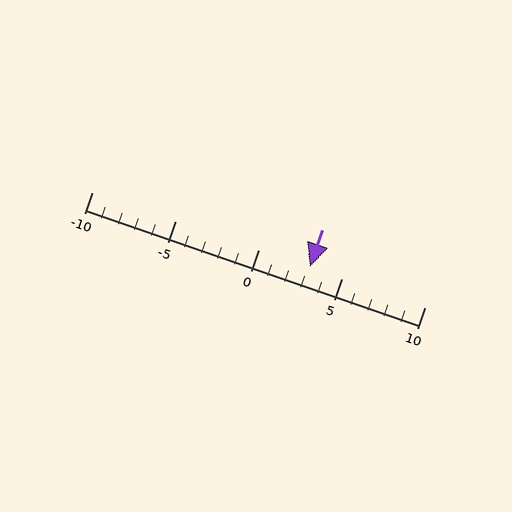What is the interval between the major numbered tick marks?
The major tick marks are spaced 5 units apart.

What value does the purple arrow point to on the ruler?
The purple arrow points to approximately 3.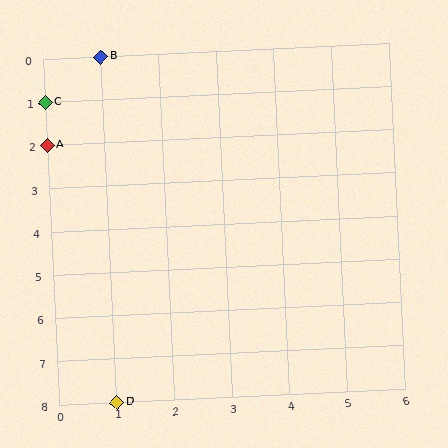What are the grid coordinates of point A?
Point A is at grid coordinates (0, 2).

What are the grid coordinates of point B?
Point B is at grid coordinates (1, 0).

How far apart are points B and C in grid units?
Points B and C are 1 column and 1 row apart (about 1.4 grid units diagonally).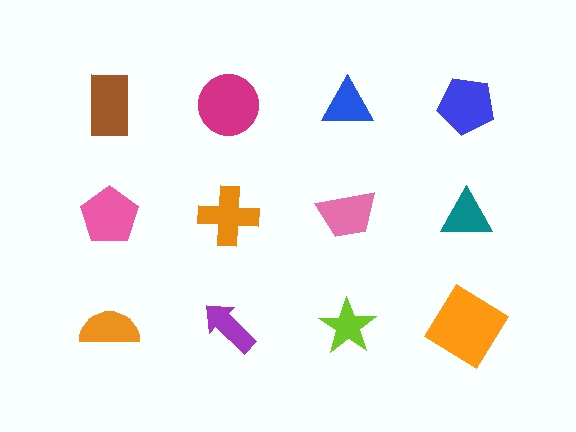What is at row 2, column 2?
An orange cross.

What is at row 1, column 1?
A brown rectangle.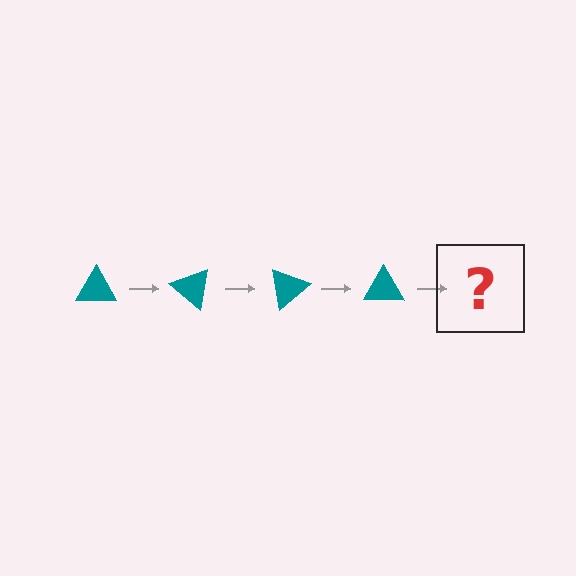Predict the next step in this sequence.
The next step is a teal triangle rotated 160 degrees.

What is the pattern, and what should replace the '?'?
The pattern is that the triangle rotates 40 degrees each step. The '?' should be a teal triangle rotated 160 degrees.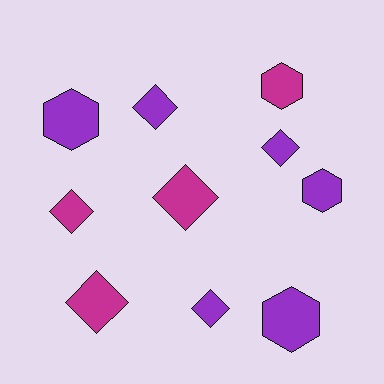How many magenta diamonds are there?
There are 3 magenta diamonds.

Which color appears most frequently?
Purple, with 6 objects.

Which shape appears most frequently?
Diamond, with 6 objects.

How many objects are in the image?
There are 10 objects.